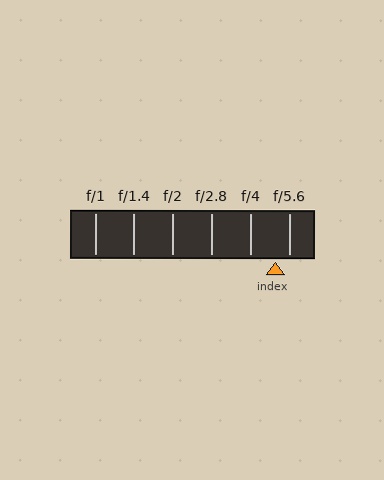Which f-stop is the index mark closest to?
The index mark is closest to f/5.6.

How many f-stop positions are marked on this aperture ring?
There are 6 f-stop positions marked.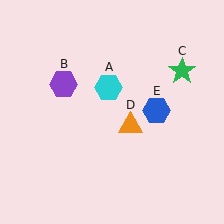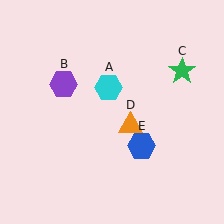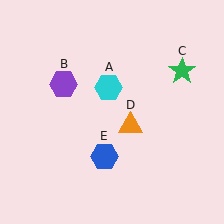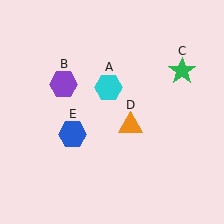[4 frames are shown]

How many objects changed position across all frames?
1 object changed position: blue hexagon (object E).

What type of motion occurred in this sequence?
The blue hexagon (object E) rotated clockwise around the center of the scene.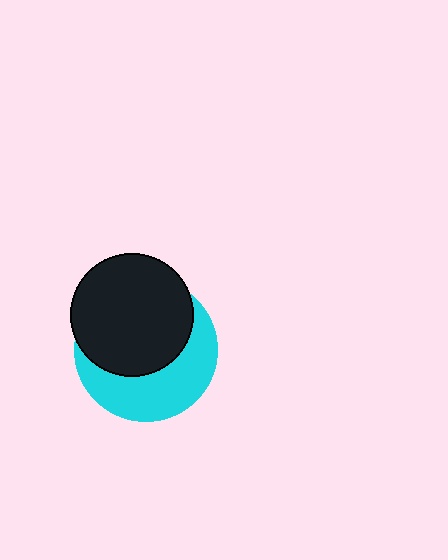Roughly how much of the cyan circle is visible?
A small part of it is visible (roughly 45%).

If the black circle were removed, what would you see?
You would see the complete cyan circle.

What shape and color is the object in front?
The object in front is a black circle.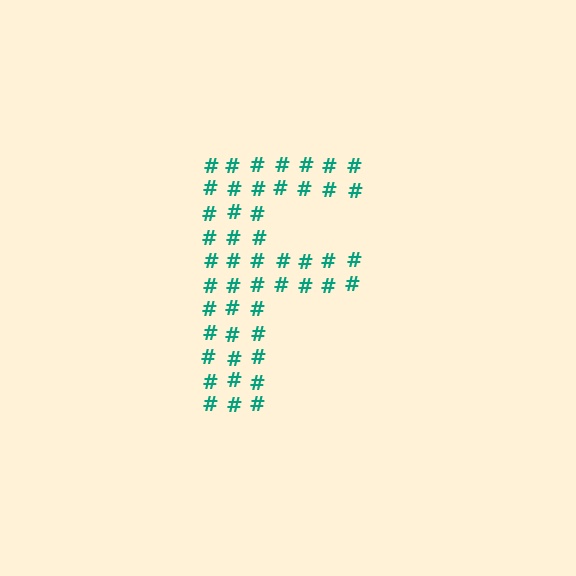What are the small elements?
The small elements are hash symbols.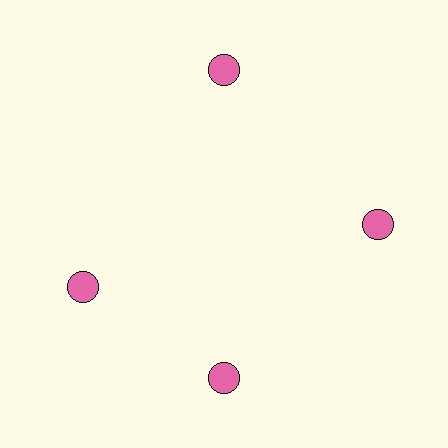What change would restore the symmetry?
The symmetry would be restored by rotating it back into even spacing with its neighbors so that all 4 circles sit at equal angles and equal distance from the center.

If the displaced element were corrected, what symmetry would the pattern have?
It would have 4-fold rotational symmetry — the pattern would map onto itself every 90 degrees.